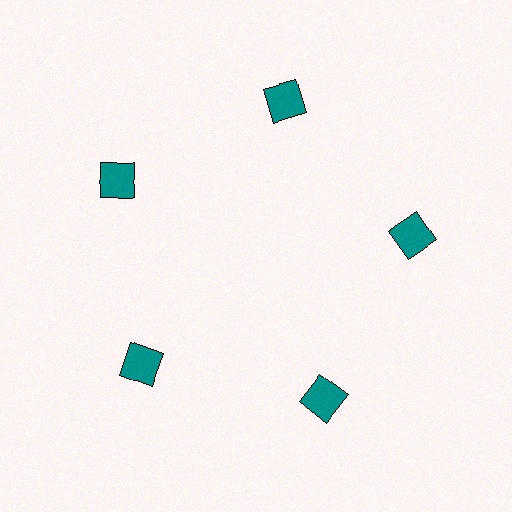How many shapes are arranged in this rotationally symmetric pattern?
There are 5 shapes, arranged in 5 groups of 1.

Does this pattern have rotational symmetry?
Yes, this pattern has 5-fold rotational symmetry. It looks the same after rotating 72 degrees around the center.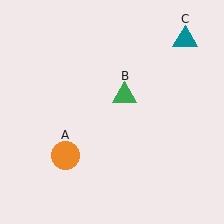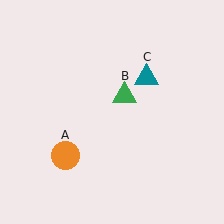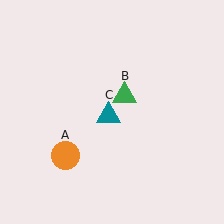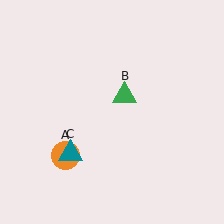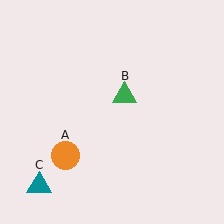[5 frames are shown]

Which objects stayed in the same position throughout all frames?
Orange circle (object A) and green triangle (object B) remained stationary.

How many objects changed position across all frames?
1 object changed position: teal triangle (object C).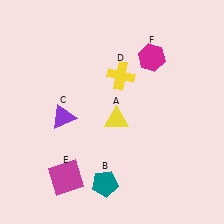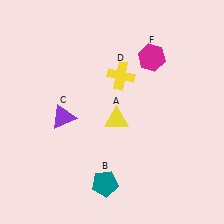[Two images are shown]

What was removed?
The magenta square (E) was removed in Image 2.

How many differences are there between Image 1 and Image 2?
There is 1 difference between the two images.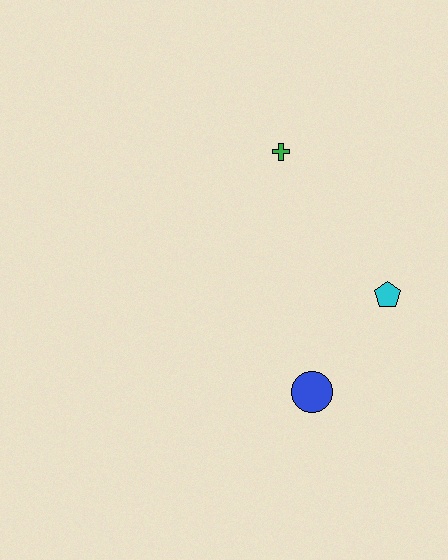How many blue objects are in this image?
There is 1 blue object.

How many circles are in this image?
There is 1 circle.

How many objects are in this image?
There are 3 objects.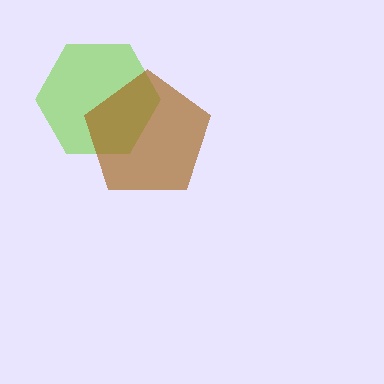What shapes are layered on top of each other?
The layered shapes are: a lime hexagon, a brown pentagon.